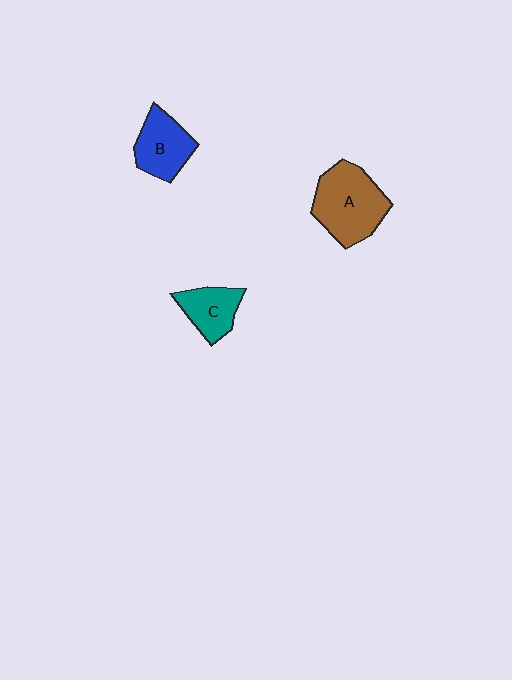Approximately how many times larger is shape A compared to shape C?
Approximately 1.8 times.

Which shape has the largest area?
Shape A (brown).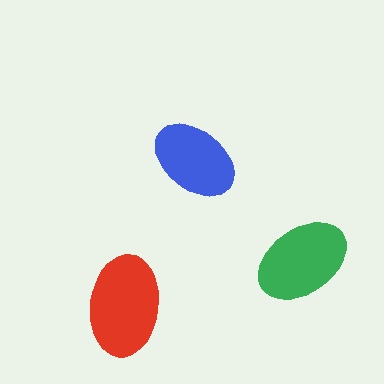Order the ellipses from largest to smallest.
the red one, the green one, the blue one.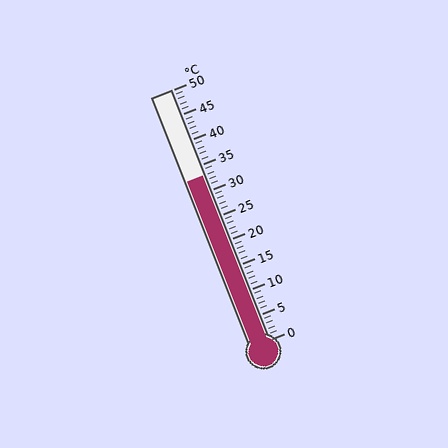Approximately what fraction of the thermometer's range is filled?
The thermometer is filled to approximately 65% of its range.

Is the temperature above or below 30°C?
The temperature is above 30°C.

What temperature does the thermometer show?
The thermometer shows approximately 33°C.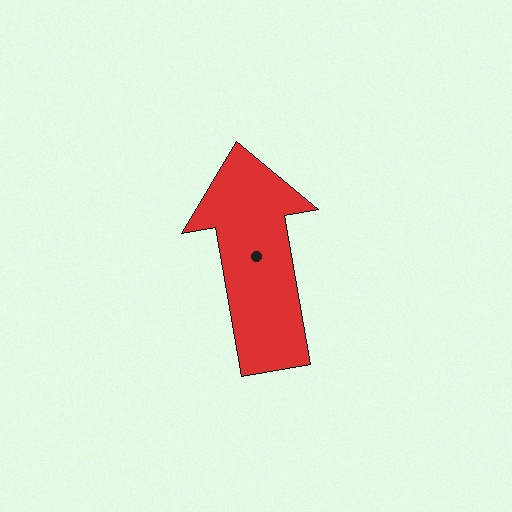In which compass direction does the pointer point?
North.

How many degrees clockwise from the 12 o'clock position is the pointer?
Approximately 350 degrees.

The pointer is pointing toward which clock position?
Roughly 12 o'clock.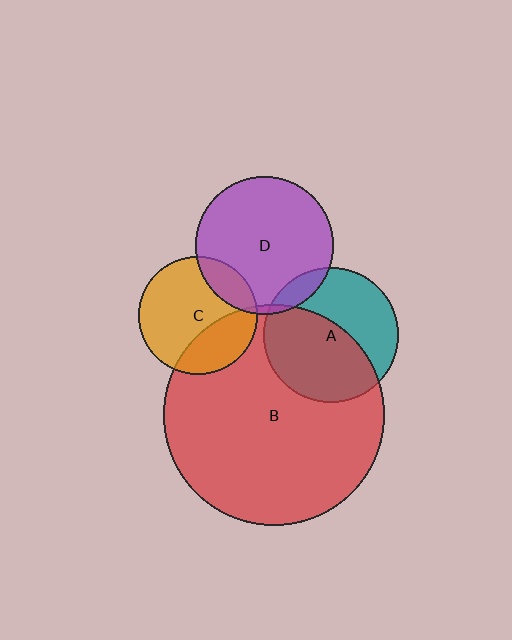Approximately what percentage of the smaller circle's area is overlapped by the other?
Approximately 5%.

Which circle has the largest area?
Circle B (red).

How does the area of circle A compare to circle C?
Approximately 1.3 times.